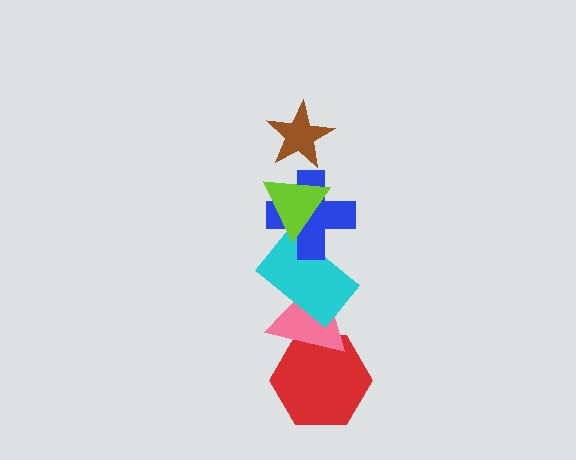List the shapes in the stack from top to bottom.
From top to bottom: the brown star, the lime triangle, the blue cross, the cyan rectangle, the pink triangle, the red hexagon.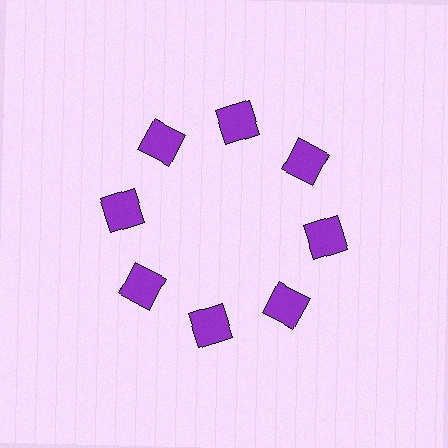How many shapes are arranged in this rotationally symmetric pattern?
There are 8 shapes, arranged in 8 groups of 1.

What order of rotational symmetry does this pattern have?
This pattern has 8-fold rotational symmetry.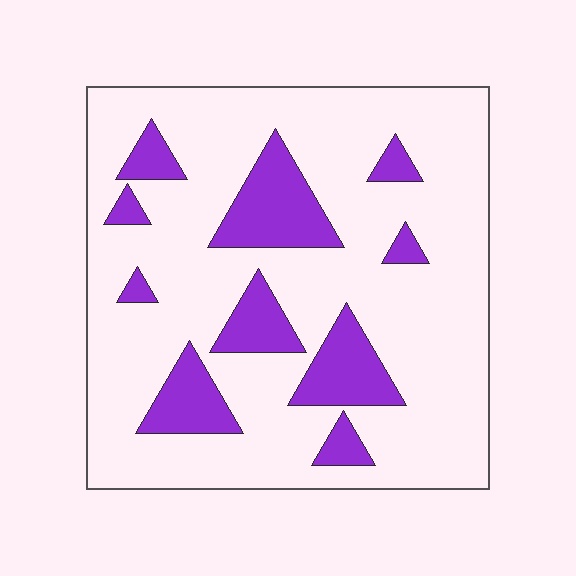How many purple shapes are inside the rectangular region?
10.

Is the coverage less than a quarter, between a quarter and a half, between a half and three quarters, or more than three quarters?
Less than a quarter.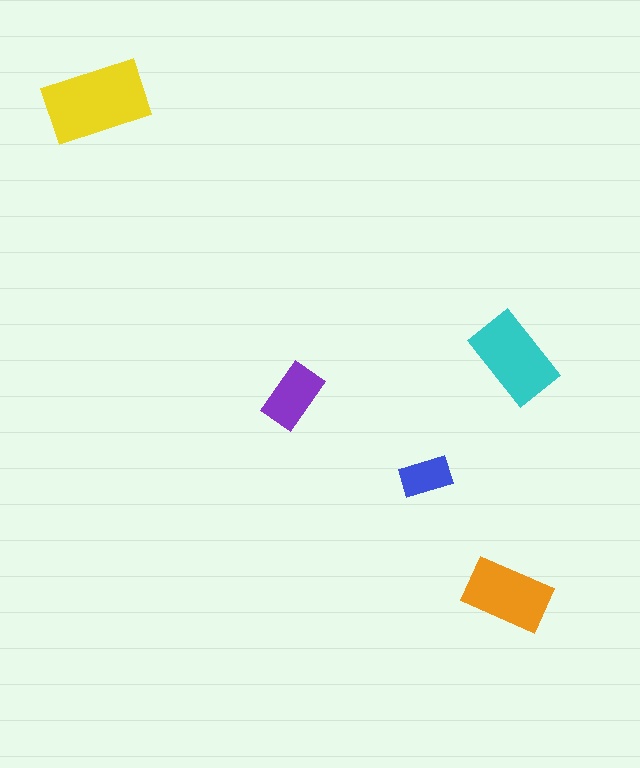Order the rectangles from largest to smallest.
the yellow one, the cyan one, the orange one, the purple one, the blue one.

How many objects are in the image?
There are 5 objects in the image.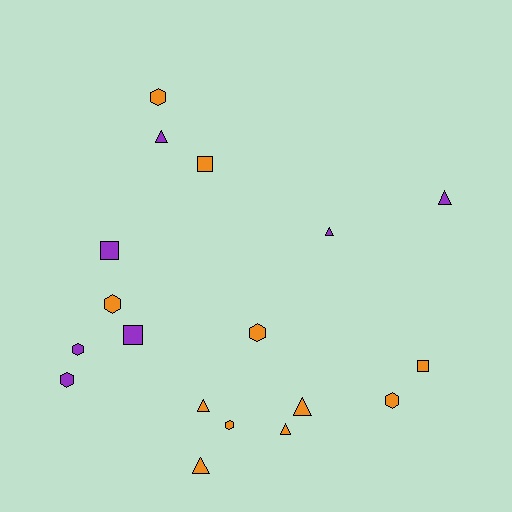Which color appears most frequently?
Orange, with 11 objects.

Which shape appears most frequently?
Triangle, with 7 objects.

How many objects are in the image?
There are 18 objects.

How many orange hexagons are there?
There are 5 orange hexagons.